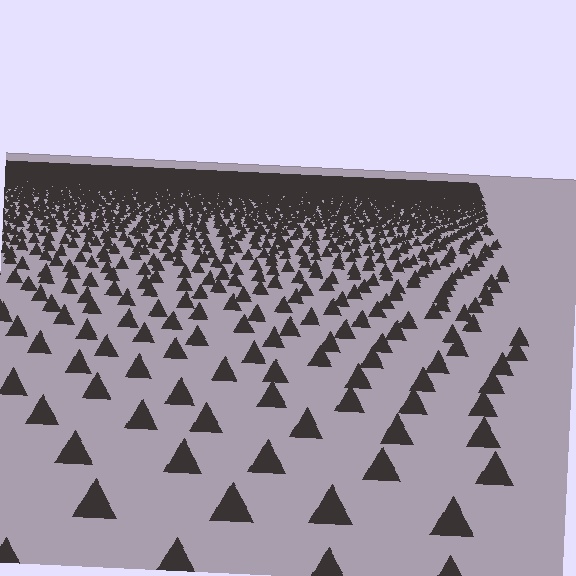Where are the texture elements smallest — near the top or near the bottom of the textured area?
Near the top.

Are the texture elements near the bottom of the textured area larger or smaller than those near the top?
Larger. Near the bottom, elements are closer to the viewer and appear at a bigger on-screen size.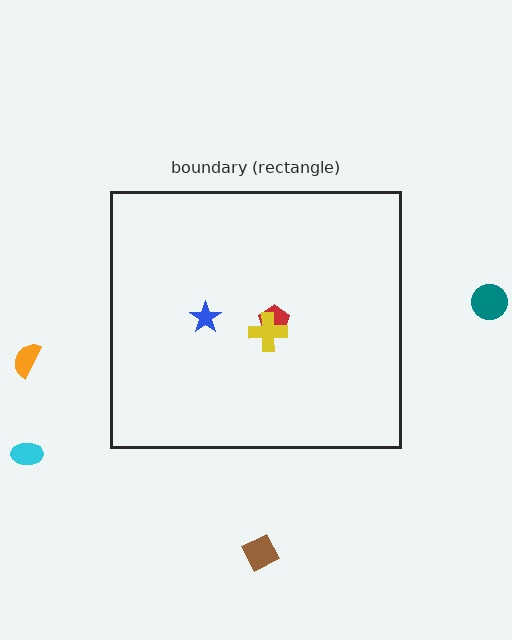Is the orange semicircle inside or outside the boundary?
Outside.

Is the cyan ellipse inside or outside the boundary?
Outside.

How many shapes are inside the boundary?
3 inside, 4 outside.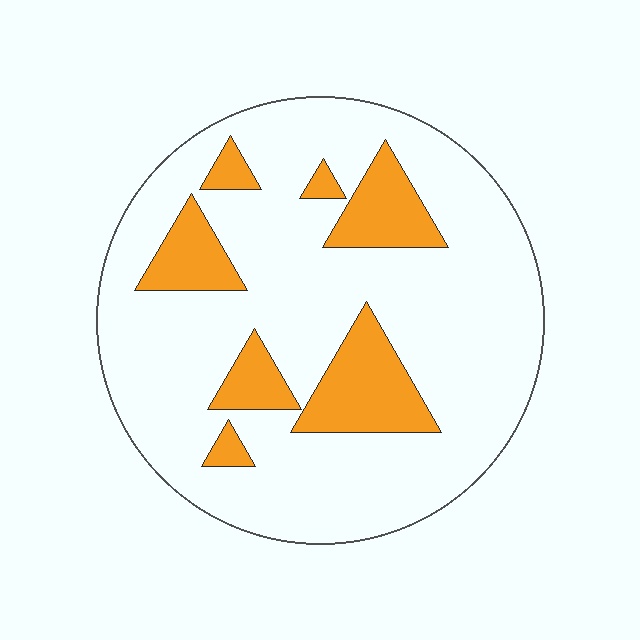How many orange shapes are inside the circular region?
7.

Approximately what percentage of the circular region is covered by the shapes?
Approximately 20%.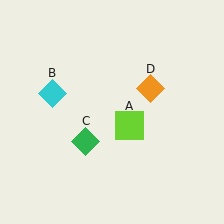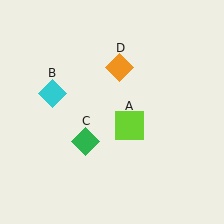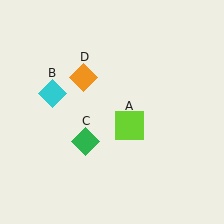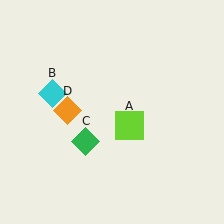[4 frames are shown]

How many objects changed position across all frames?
1 object changed position: orange diamond (object D).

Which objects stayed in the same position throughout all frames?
Lime square (object A) and cyan diamond (object B) and green diamond (object C) remained stationary.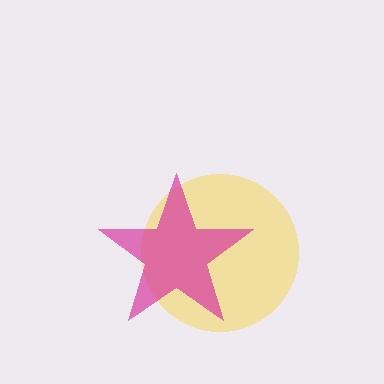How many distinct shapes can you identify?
There are 2 distinct shapes: a yellow circle, a magenta star.